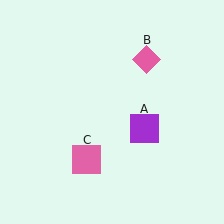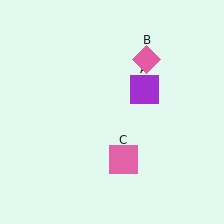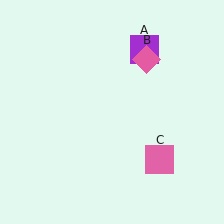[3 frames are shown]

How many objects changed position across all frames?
2 objects changed position: purple square (object A), pink square (object C).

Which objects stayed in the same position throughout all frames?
Pink diamond (object B) remained stationary.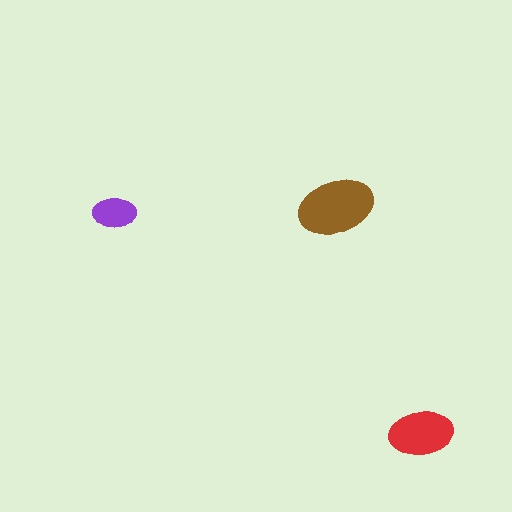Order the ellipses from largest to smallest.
the brown one, the red one, the purple one.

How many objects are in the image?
There are 3 objects in the image.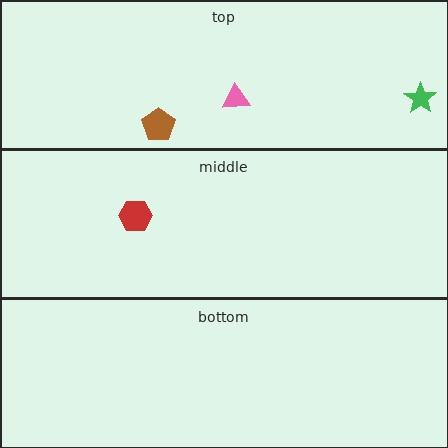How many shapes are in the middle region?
1.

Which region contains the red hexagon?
The middle region.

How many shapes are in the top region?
3.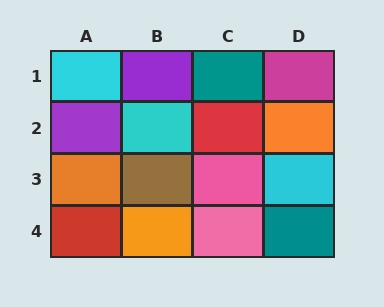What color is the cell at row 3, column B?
Brown.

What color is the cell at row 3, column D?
Cyan.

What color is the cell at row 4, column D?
Teal.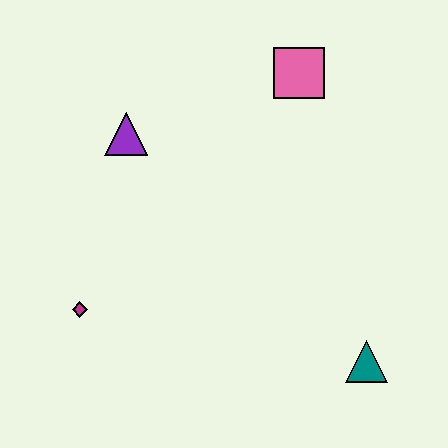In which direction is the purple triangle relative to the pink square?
The purple triangle is to the left of the pink square.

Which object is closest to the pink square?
The purple triangle is closest to the pink square.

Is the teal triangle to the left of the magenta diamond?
No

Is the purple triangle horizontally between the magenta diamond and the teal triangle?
Yes